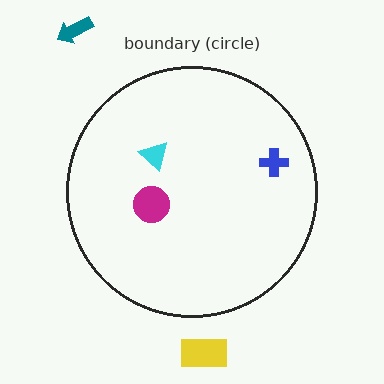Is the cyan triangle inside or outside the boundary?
Inside.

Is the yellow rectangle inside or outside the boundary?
Outside.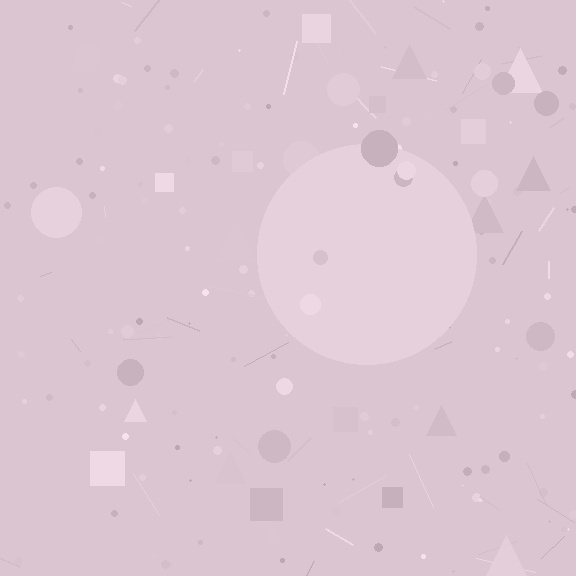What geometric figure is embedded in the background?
A circle is embedded in the background.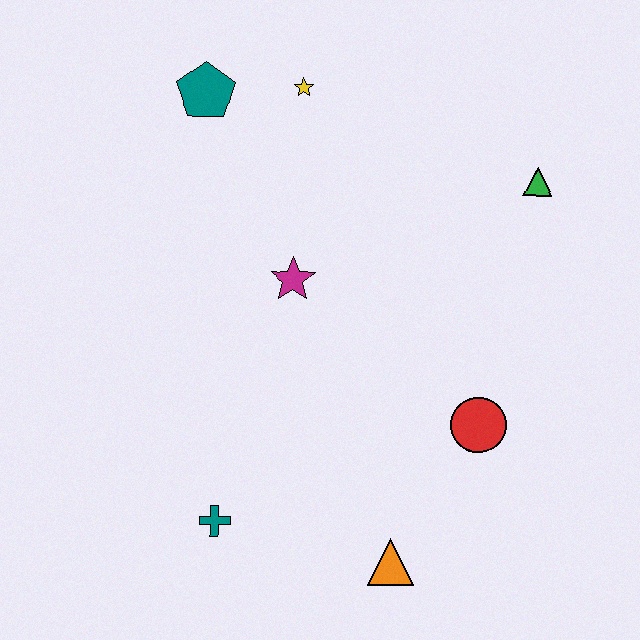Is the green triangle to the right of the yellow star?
Yes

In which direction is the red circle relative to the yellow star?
The red circle is below the yellow star.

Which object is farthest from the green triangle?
The teal cross is farthest from the green triangle.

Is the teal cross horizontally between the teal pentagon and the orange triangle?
Yes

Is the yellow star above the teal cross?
Yes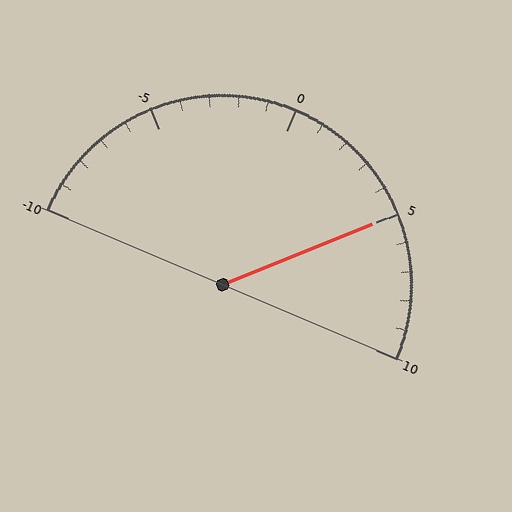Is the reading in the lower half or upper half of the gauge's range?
The reading is in the upper half of the range (-10 to 10).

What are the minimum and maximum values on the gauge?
The gauge ranges from -10 to 10.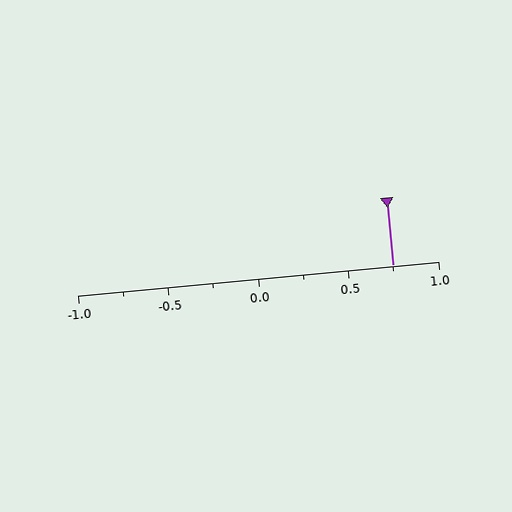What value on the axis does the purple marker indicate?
The marker indicates approximately 0.75.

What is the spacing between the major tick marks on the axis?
The major ticks are spaced 0.5 apart.